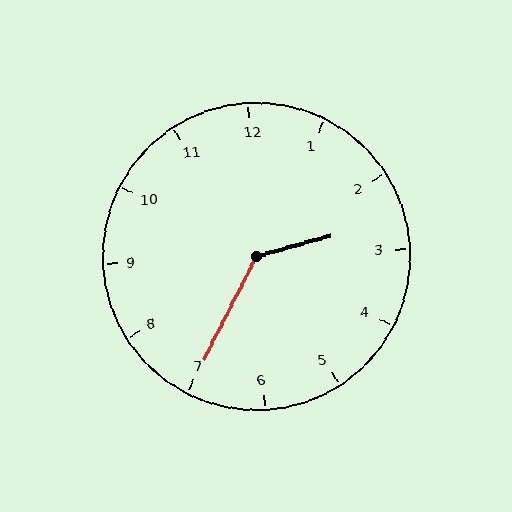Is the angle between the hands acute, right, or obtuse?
It is obtuse.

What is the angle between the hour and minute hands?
Approximately 132 degrees.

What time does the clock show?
2:35.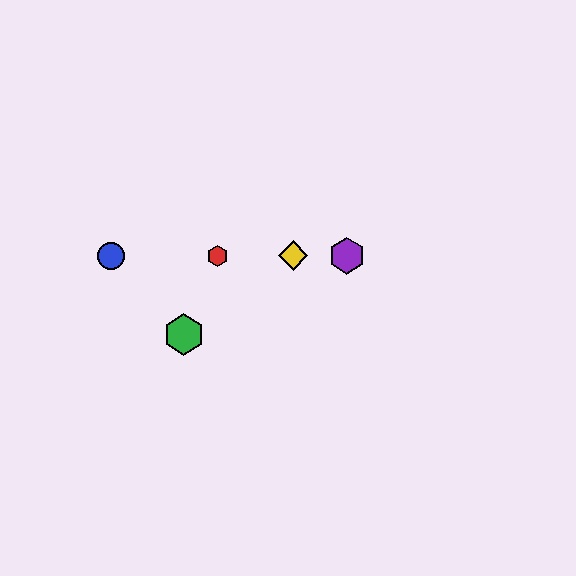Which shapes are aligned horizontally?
The red hexagon, the blue circle, the yellow diamond, the purple hexagon are aligned horizontally.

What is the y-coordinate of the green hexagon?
The green hexagon is at y≈335.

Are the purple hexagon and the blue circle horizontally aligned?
Yes, both are at y≈256.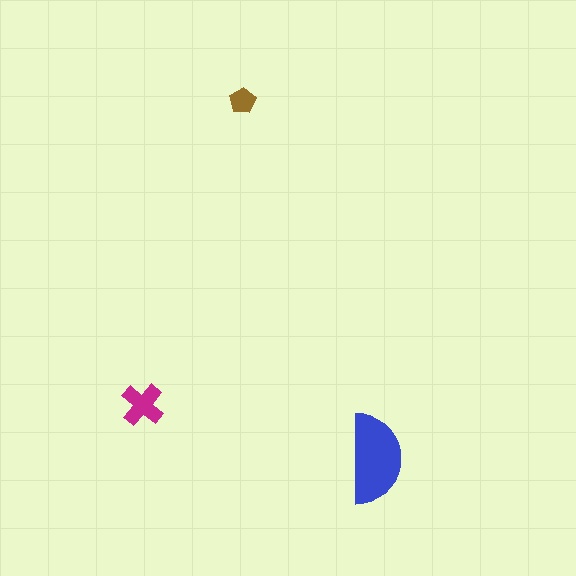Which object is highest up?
The brown pentagon is topmost.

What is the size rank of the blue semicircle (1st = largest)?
1st.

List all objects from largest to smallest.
The blue semicircle, the magenta cross, the brown pentagon.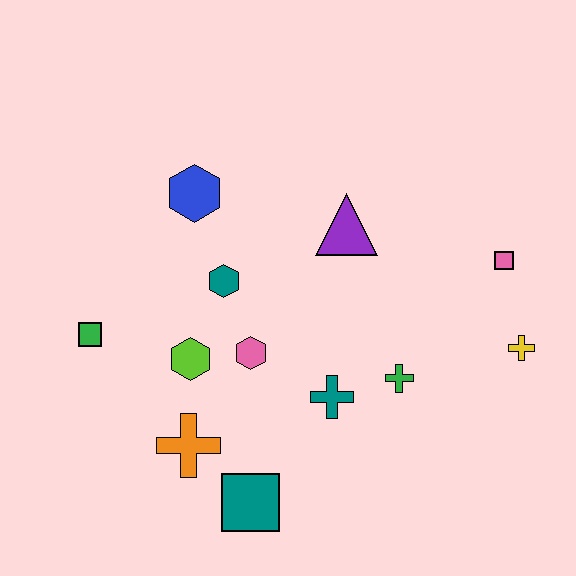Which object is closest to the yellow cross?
The pink square is closest to the yellow cross.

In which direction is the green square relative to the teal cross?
The green square is to the left of the teal cross.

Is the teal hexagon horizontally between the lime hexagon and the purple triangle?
Yes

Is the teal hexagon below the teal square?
No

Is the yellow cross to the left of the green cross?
No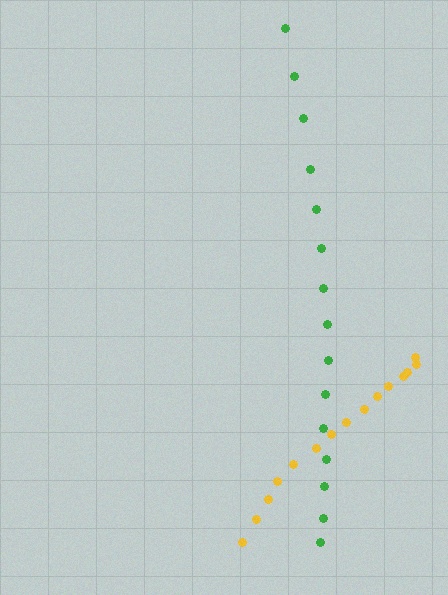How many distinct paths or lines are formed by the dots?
There are 2 distinct paths.